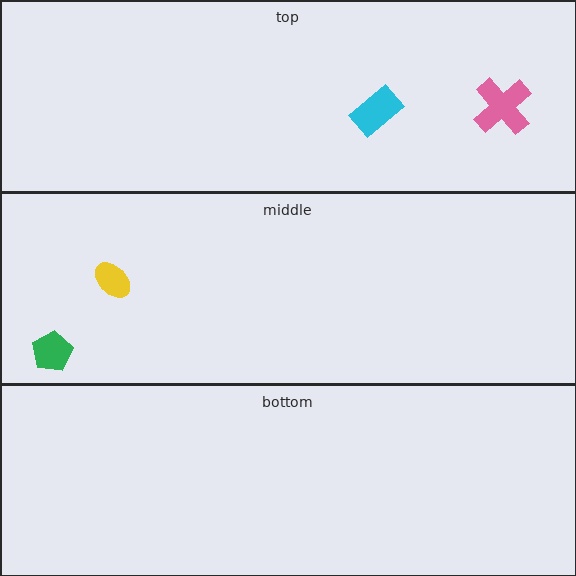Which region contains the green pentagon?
The middle region.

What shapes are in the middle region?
The yellow ellipse, the green pentagon.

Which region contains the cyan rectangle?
The top region.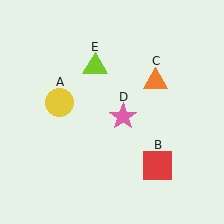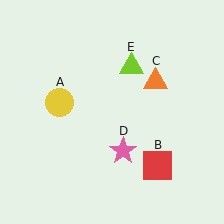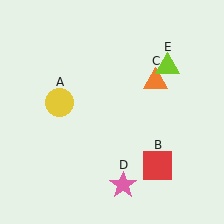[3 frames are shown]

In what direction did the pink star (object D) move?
The pink star (object D) moved down.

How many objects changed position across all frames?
2 objects changed position: pink star (object D), lime triangle (object E).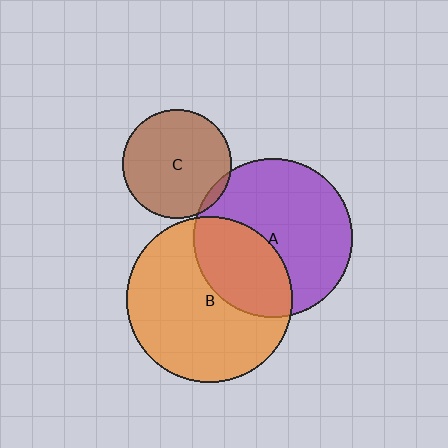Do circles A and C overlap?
Yes.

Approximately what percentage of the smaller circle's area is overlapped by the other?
Approximately 5%.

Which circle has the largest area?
Circle B (orange).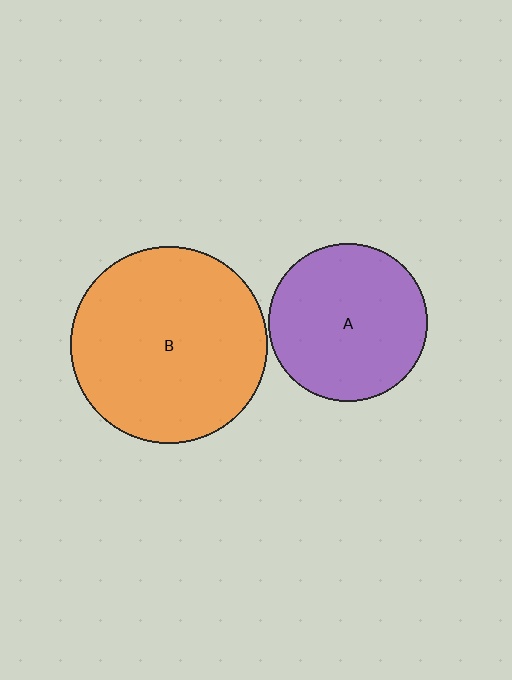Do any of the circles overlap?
No, none of the circles overlap.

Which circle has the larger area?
Circle B (orange).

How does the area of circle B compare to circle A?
Approximately 1.5 times.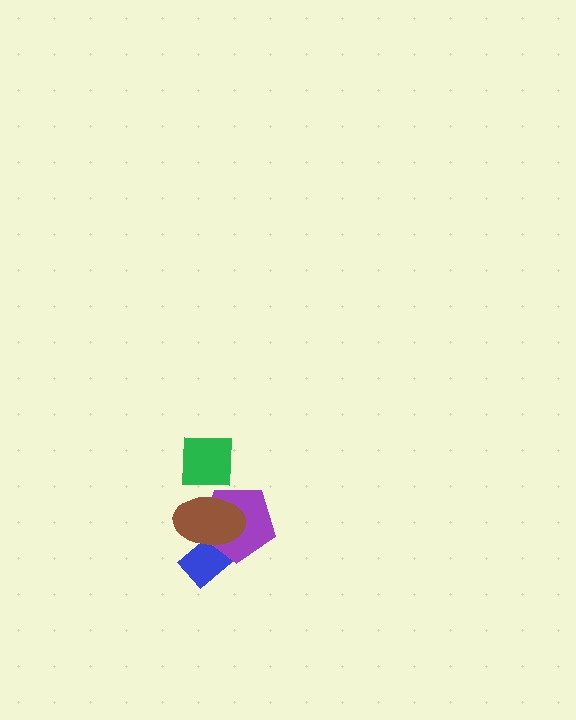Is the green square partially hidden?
No, no other shape covers it.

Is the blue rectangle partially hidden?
Yes, it is partially covered by another shape.